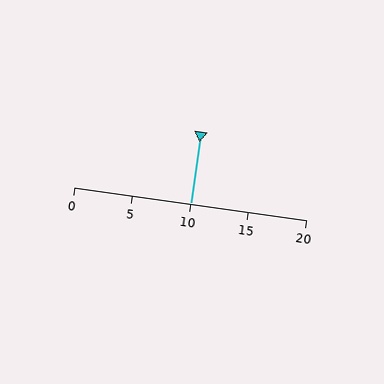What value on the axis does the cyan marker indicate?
The marker indicates approximately 10.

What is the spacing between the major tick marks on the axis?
The major ticks are spaced 5 apart.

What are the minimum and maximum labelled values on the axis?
The axis runs from 0 to 20.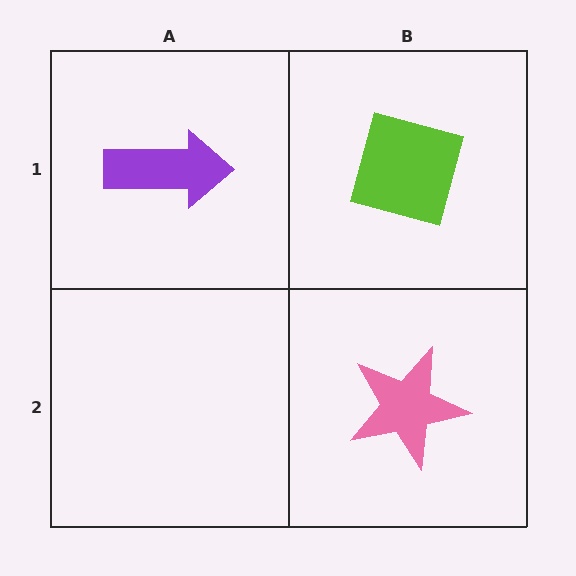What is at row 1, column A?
A purple arrow.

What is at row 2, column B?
A pink star.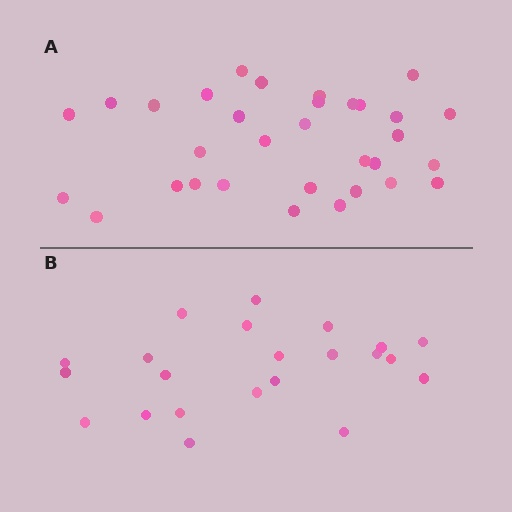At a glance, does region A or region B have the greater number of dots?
Region A (the top region) has more dots.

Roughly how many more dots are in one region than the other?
Region A has roughly 10 or so more dots than region B.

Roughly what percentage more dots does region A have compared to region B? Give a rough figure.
About 45% more.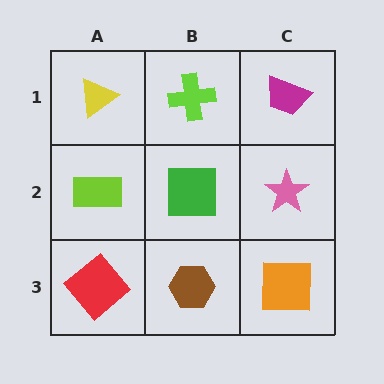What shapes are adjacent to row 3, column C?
A pink star (row 2, column C), a brown hexagon (row 3, column B).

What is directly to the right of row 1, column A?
A lime cross.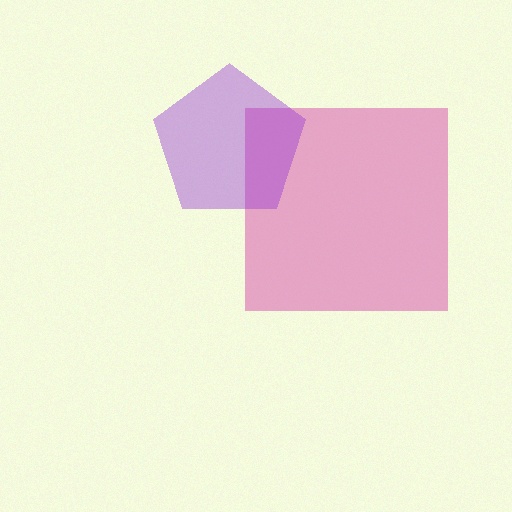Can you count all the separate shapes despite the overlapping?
Yes, there are 2 separate shapes.